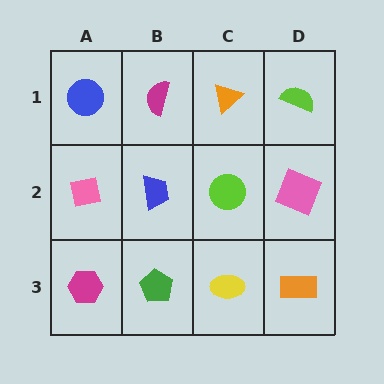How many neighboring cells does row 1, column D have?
2.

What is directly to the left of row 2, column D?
A lime circle.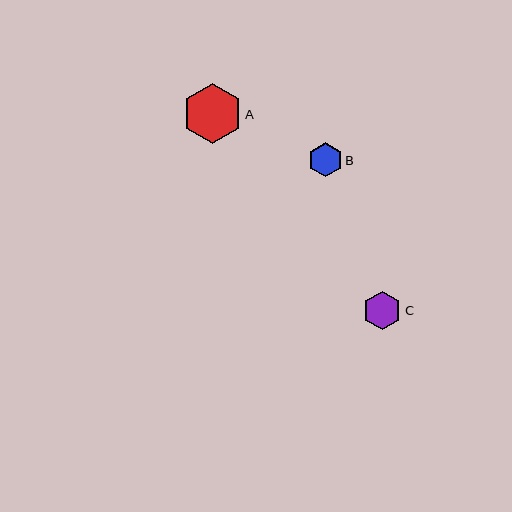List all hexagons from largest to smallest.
From largest to smallest: A, C, B.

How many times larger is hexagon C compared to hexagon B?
Hexagon C is approximately 1.1 times the size of hexagon B.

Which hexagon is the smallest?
Hexagon B is the smallest with a size of approximately 34 pixels.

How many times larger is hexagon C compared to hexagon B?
Hexagon C is approximately 1.1 times the size of hexagon B.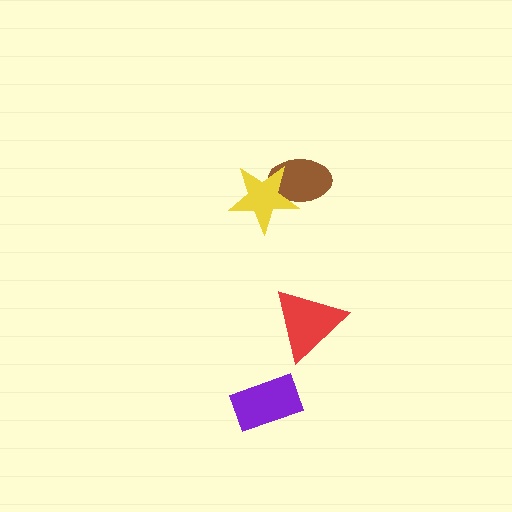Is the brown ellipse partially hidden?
Yes, it is partially covered by another shape.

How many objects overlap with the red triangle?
0 objects overlap with the red triangle.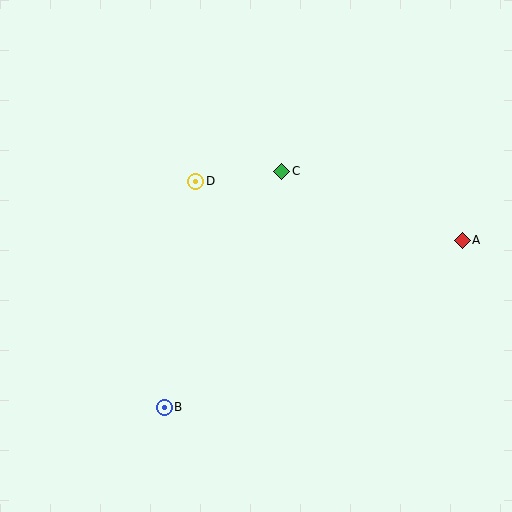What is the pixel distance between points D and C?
The distance between D and C is 86 pixels.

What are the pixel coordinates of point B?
Point B is at (164, 407).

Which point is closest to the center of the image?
Point C at (282, 171) is closest to the center.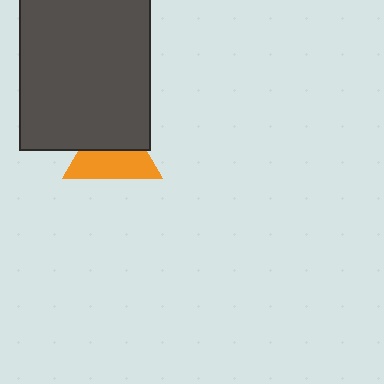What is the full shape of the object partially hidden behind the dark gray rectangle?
The partially hidden object is an orange triangle.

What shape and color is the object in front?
The object in front is a dark gray rectangle.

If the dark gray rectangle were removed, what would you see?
You would see the complete orange triangle.